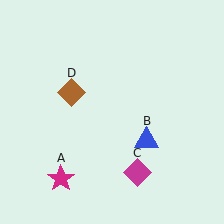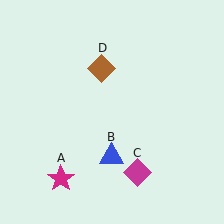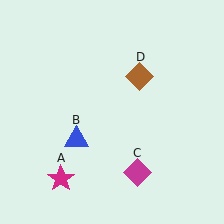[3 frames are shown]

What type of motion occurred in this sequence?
The blue triangle (object B), brown diamond (object D) rotated clockwise around the center of the scene.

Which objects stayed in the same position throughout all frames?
Magenta star (object A) and magenta diamond (object C) remained stationary.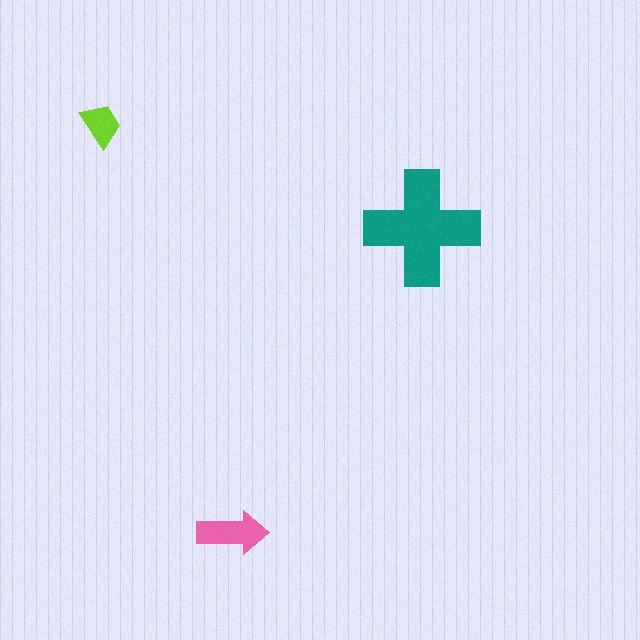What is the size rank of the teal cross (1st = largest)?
1st.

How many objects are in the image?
There are 3 objects in the image.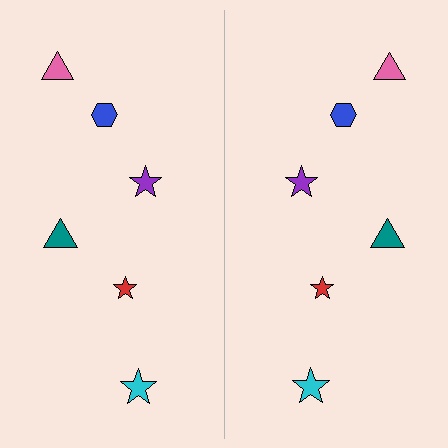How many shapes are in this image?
There are 12 shapes in this image.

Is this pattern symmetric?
Yes, this pattern has bilateral (reflection) symmetry.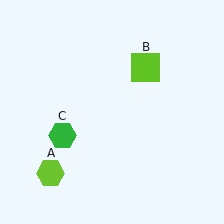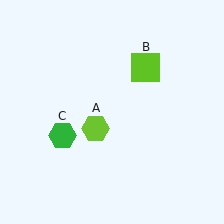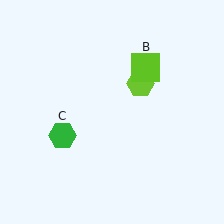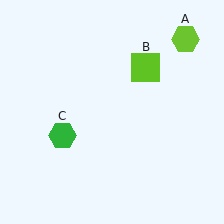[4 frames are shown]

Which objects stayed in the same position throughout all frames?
Lime square (object B) and green hexagon (object C) remained stationary.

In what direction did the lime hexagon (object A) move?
The lime hexagon (object A) moved up and to the right.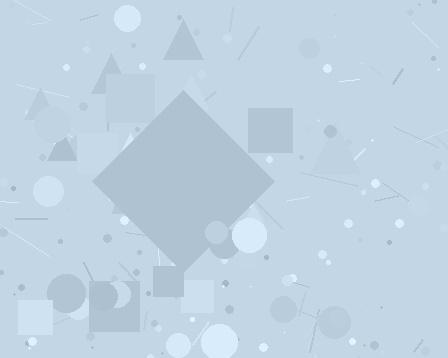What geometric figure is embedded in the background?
A diamond is embedded in the background.